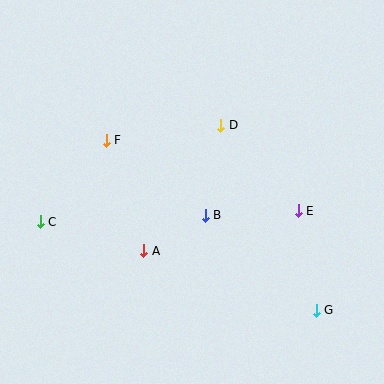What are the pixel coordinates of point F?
Point F is at (106, 140).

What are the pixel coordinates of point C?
Point C is at (40, 222).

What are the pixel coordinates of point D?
Point D is at (221, 125).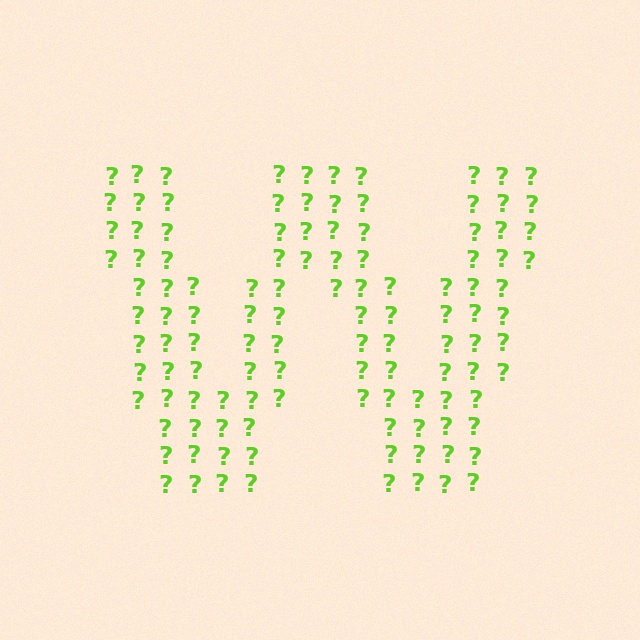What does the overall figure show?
The overall figure shows the letter W.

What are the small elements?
The small elements are question marks.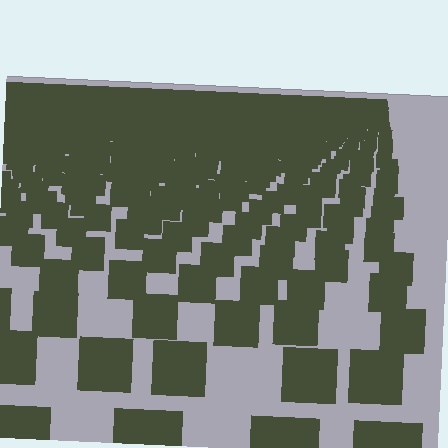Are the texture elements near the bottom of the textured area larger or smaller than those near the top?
Larger. Near the bottom, elements are closer to the viewer and appear at a bigger on-screen size.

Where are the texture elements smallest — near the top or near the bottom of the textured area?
Near the top.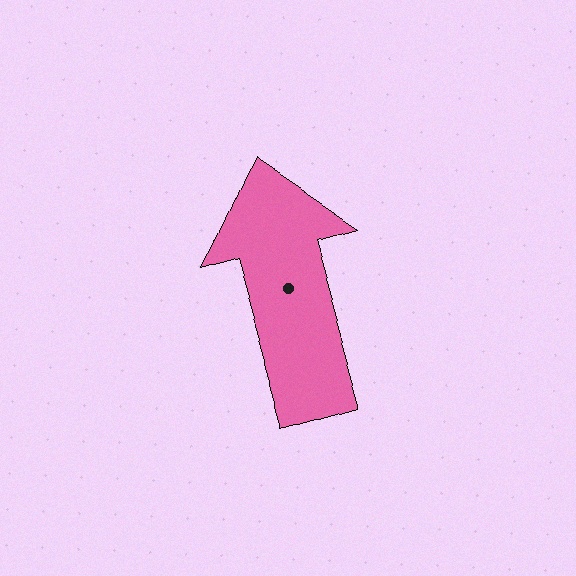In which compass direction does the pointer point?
North.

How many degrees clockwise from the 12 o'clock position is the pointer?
Approximately 344 degrees.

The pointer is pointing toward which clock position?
Roughly 11 o'clock.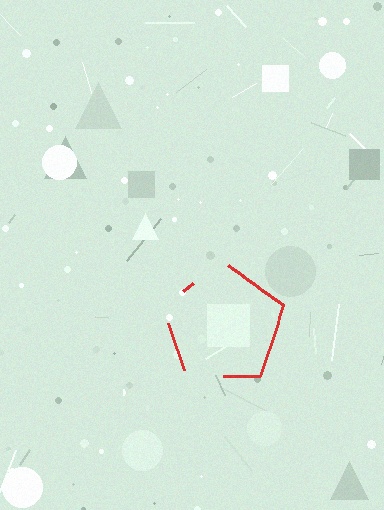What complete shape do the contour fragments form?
The contour fragments form a pentagon.